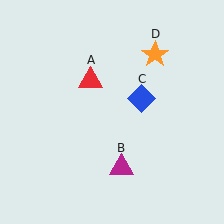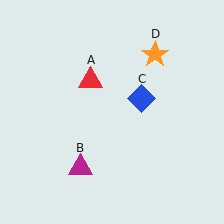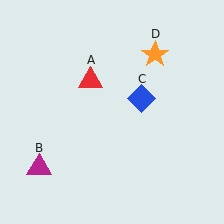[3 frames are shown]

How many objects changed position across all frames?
1 object changed position: magenta triangle (object B).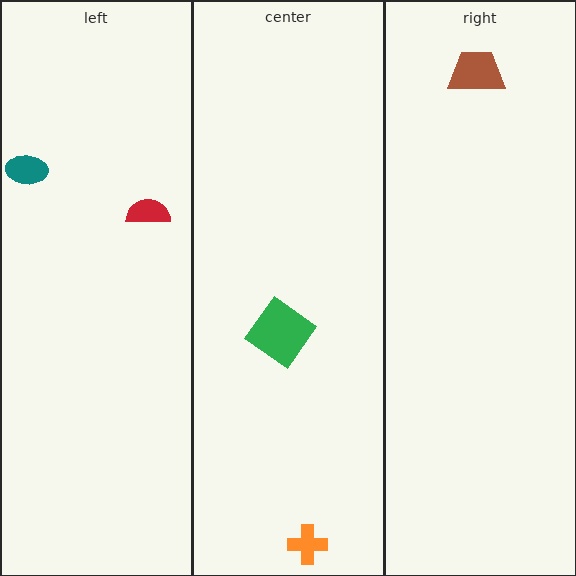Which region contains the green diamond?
The center region.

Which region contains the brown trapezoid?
The right region.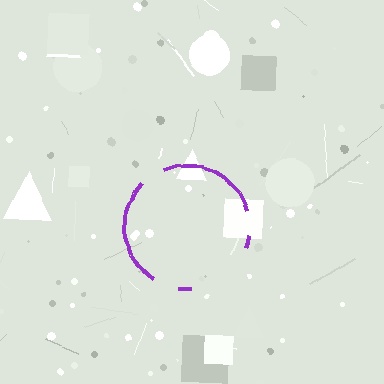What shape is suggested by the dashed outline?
The dashed outline suggests a circle.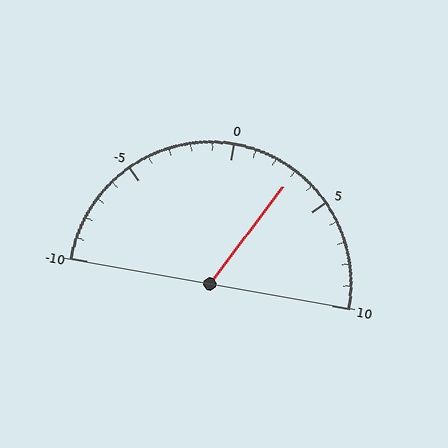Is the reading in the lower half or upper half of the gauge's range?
The reading is in the upper half of the range (-10 to 10).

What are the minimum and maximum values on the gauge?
The gauge ranges from -10 to 10.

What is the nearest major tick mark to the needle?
The nearest major tick mark is 5.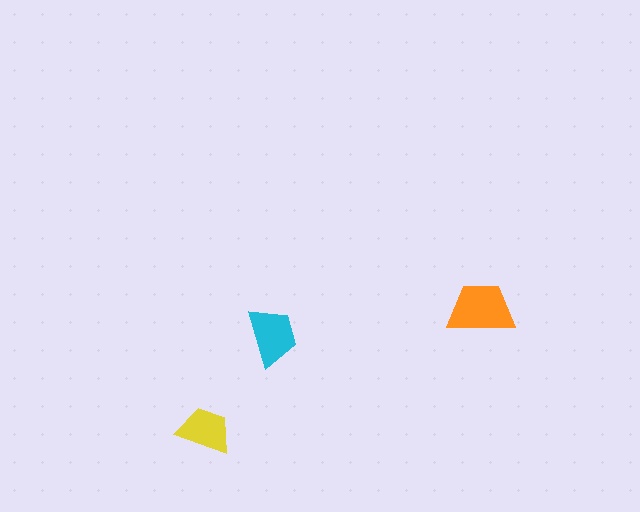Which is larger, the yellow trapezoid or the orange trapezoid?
The orange one.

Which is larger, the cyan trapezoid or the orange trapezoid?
The orange one.